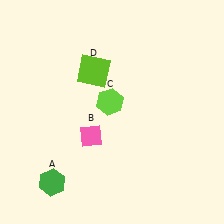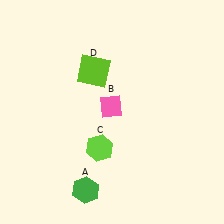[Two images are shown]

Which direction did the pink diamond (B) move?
The pink diamond (B) moved up.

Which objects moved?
The objects that moved are: the green hexagon (A), the pink diamond (B), the lime hexagon (C).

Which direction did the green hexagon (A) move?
The green hexagon (A) moved right.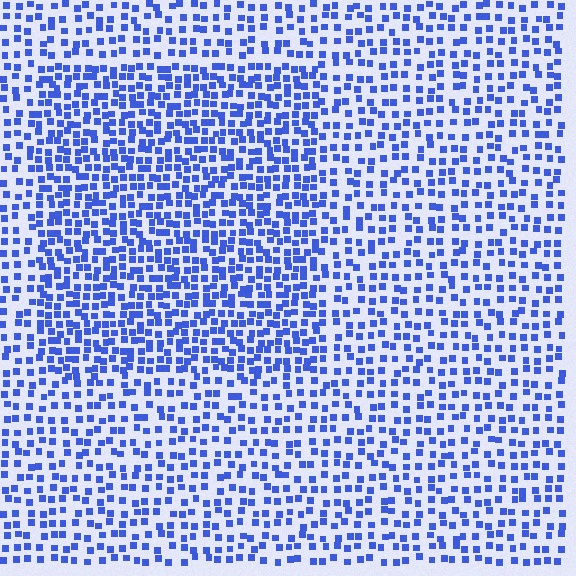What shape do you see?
I see a rectangle.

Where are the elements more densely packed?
The elements are more densely packed inside the rectangle boundary.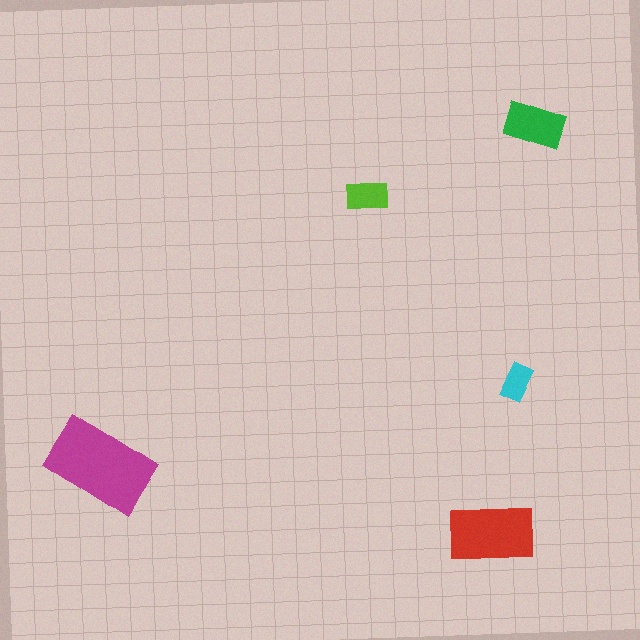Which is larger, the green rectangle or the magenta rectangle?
The magenta one.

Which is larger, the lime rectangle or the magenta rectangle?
The magenta one.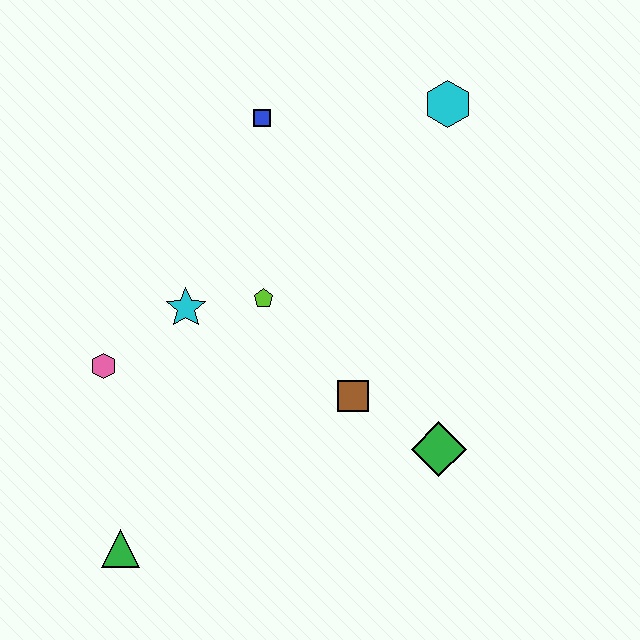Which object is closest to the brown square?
The green diamond is closest to the brown square.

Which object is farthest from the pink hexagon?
The cyan hexagon is farthest from the pink hexagon.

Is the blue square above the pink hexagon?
Yes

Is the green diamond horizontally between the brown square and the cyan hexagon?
Yes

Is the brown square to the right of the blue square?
Yes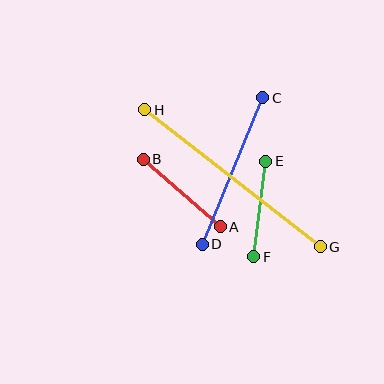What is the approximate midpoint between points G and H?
The midpoint is at approximately (233, 178) pixels.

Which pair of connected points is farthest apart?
Points G and H are farthest apart.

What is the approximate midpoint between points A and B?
The midpoint is at approximately (182, 193) pixels.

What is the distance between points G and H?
The distance is approximately 222 pixels.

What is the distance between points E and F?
The distance is approximately 96 pixels.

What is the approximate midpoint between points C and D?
The midpoint is at approximately (233, 171) pixels.